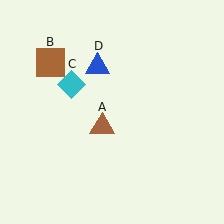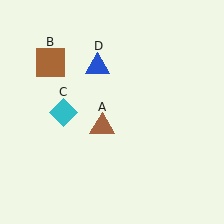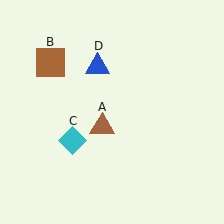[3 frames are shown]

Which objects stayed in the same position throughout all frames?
Brown triangle (object A) and brown square (object B) and blue triangle (object D) remained stationary.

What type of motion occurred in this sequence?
The cyan diamond (object C) rotated counterclockwise around the center of the scene.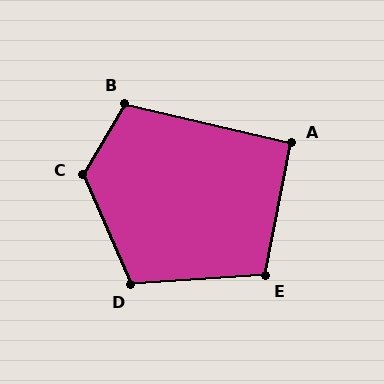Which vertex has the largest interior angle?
C, at approximately 126 degrees.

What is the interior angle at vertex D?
Approximately 110 degrees (obtuse).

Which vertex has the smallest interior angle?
A, at approximately 92 degrees.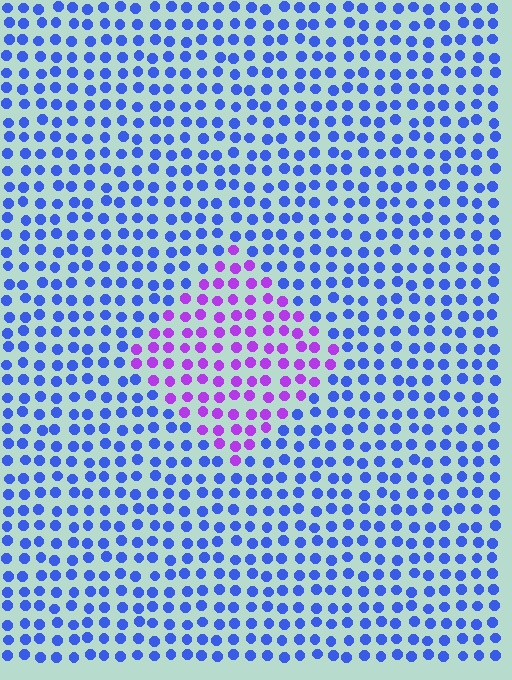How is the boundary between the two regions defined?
The boundary is defined purely by a slight shift in hue (about 55 degrees). Spacing, size, and orientation are identical on both sides.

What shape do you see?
I see a diamond.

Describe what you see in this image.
The image is filled with small blue elements in a uniform arrangement. A diamond-shaped region is visible where the elements are tinted to a slightly different hue, forming a subtle color boundary.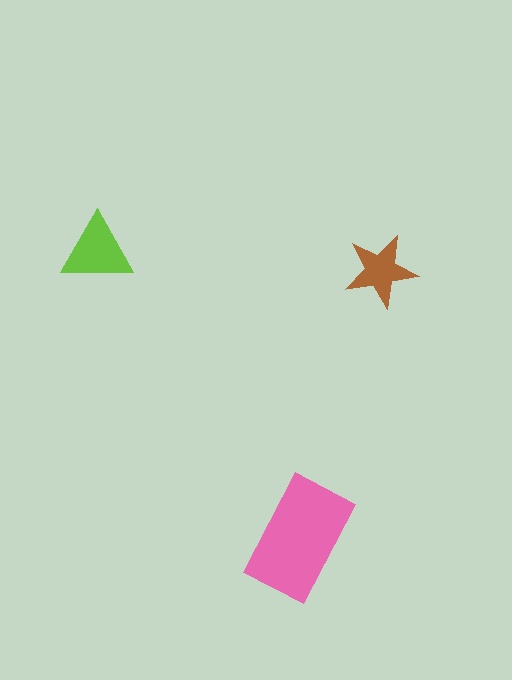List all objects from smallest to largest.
The brown star, the lime triangle, the pink rectangle.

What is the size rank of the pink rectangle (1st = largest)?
1st.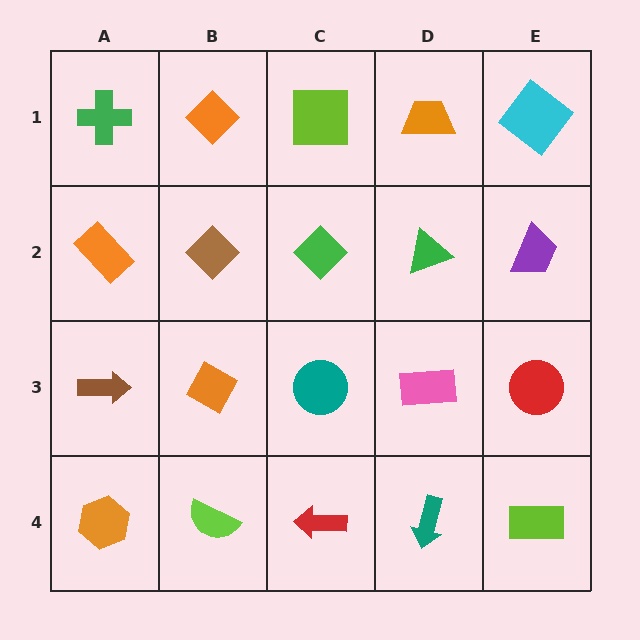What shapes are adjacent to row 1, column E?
A purple trapezoid (row 2, column E), an orange trapezoid (row 1, column D).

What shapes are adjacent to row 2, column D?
An orange trapezoid (row 1, column D), a pink rectangle (row 3, column D), a green diamond (row 2, column C), a purple trapezoid (row 2, column E).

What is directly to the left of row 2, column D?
A green diamond.